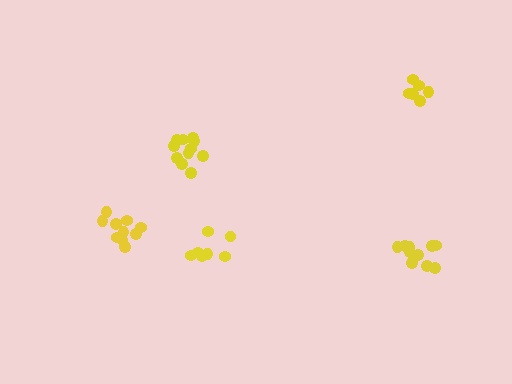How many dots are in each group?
Group 1: 7 dots, Group 2: 11 dots, Group 3: 6 dots, Group 4: 10 dots, Group 5: 10 dots (44 total).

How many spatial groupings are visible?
There are 5 spatial groupings.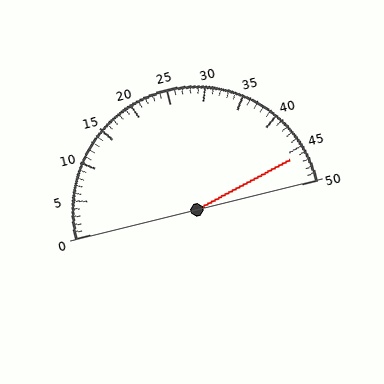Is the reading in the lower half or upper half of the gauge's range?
The reading is in the upper half of the range (0 to 50).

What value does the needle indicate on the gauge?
The needle indicates approximately 46.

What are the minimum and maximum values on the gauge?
The gauge ranges from 0 to 50.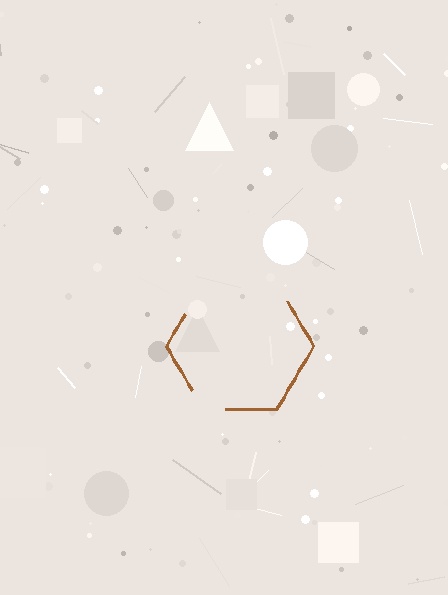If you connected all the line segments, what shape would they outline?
They would outline a hexagon.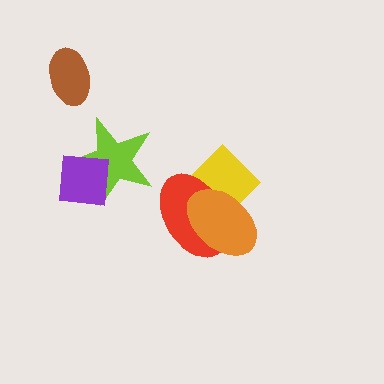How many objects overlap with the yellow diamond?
2 objects overlap with the yellow diamond.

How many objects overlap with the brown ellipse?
0 objects overlap with the brown ellipse.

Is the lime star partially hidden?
Yes, it is partially covered by another shape.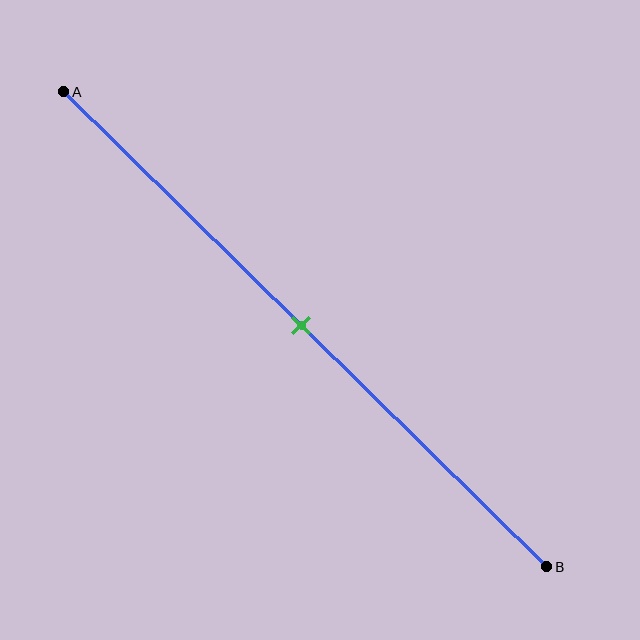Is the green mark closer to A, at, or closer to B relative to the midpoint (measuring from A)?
The green mark is approximately at the midpoint of segment AB.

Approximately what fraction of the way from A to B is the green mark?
The green mark is approximately 50% of the way from A to B.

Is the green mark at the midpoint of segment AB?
Yes, the mark is approximately at the midpoint.